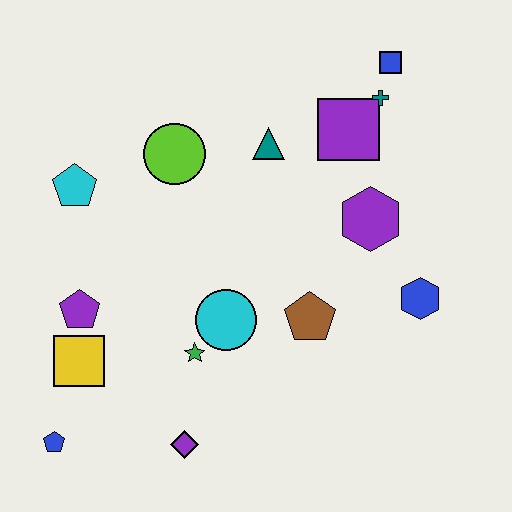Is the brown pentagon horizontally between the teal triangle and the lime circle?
No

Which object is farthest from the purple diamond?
The blue square is farthest from the purple diamond.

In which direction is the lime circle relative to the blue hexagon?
The lime circle is to the left of the blue hexagon.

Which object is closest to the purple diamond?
The green star is closest to the purple diamond.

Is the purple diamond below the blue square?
Yes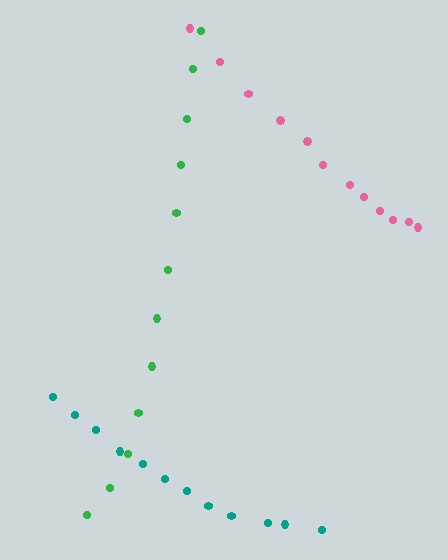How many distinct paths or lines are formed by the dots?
There are 3 distinct paths.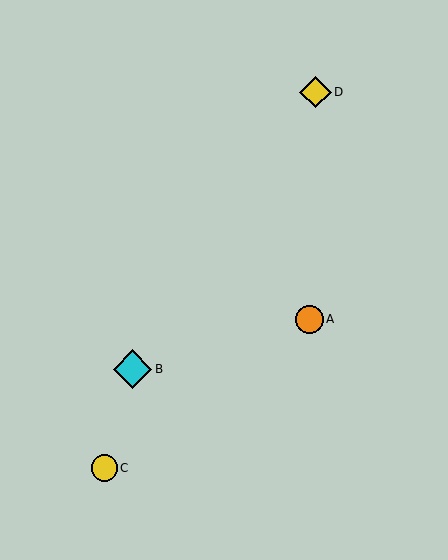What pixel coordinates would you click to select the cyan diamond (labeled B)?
Click at (133, 369) to select the cyan diamond B.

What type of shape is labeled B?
Shape B is a cyan diamond.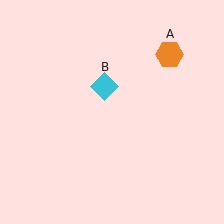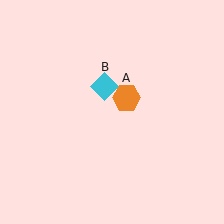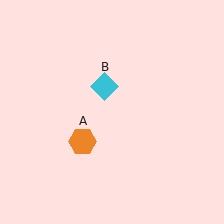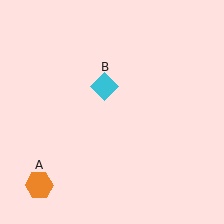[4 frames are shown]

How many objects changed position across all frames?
1 object changed position: orange hexagon (object A).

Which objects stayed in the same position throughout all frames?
Cyan diamond (object B) remained stationary.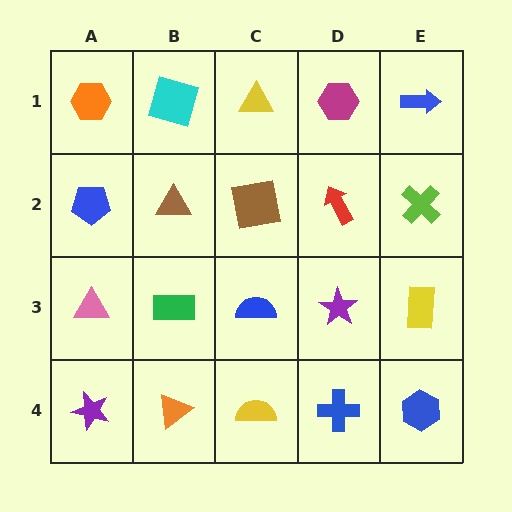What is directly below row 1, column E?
A lime cross.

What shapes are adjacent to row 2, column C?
A yellow triangle (row 1, column C), a blue semicircle (row 3, column C), a brown triangle (row 2, column B), a red arrow (row 2, column D).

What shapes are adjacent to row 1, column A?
A blue pentagon (row 2, column A), a cyan square (row 1, column B).